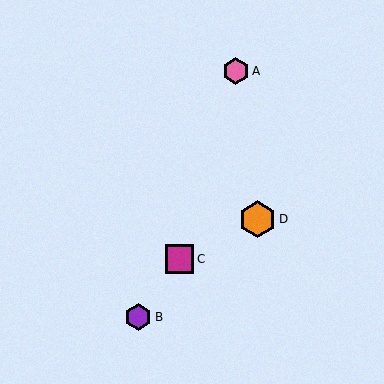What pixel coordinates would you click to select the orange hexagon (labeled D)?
Click at (257, 219) to select the orange hexagon D.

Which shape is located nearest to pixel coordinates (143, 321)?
The purple hexagon (labeled B) at (138, 317) is nearest to that location.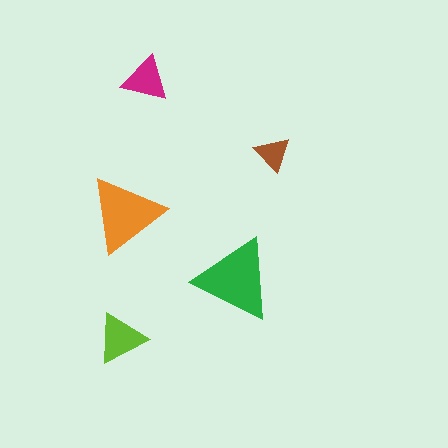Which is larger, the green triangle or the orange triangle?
The green one.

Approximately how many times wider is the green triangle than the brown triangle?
About 2.5 times wider.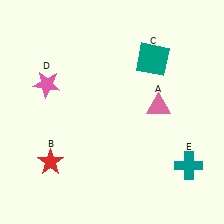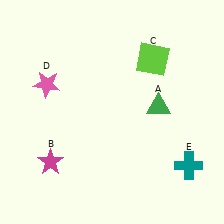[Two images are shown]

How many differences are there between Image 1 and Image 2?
There are 3 differences between the two images.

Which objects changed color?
A changed from pink to green. B changed from red to magenta. C changed from teal to lime.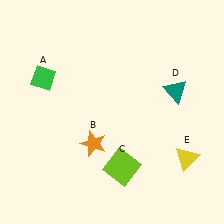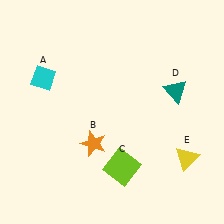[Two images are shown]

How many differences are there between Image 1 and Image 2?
There is 1 difference between the two images.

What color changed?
The diamond (A) changed from green in Image 1 to cyan in Image 2.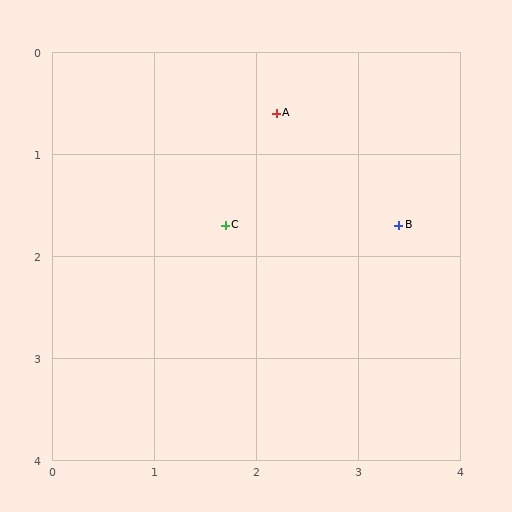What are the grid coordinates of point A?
Point A is at approximately (2.2, 0.6).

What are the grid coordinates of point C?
Point C is at approximately (1.7, 1.7).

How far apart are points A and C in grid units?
Points A and C are about 1.2 grid units apart.